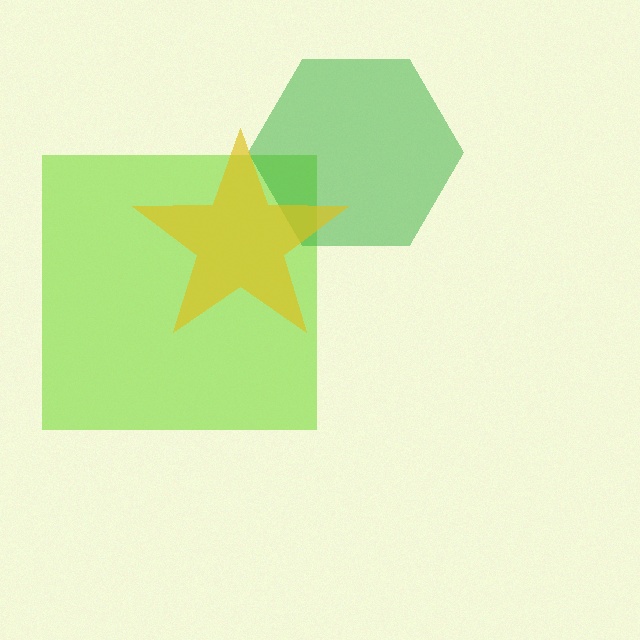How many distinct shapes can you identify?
There are 3 distinct shapes: a lime square, a green hexagon, a yellow star.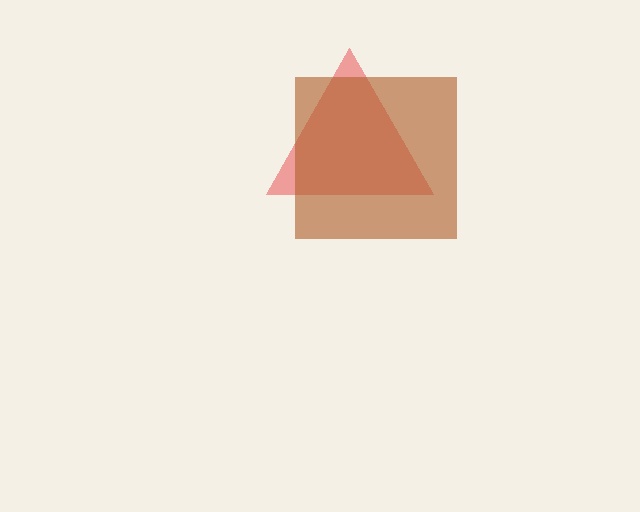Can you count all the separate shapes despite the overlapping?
Yes, there are 2 separate shapes.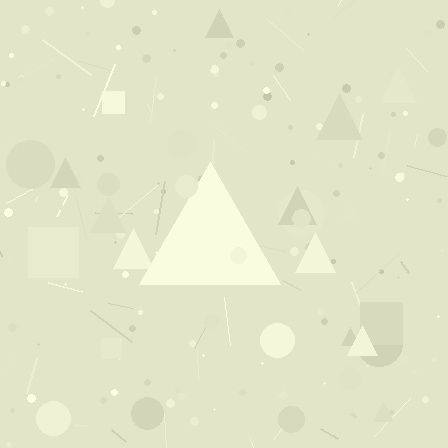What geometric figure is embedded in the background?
A triangle is embedded in the background.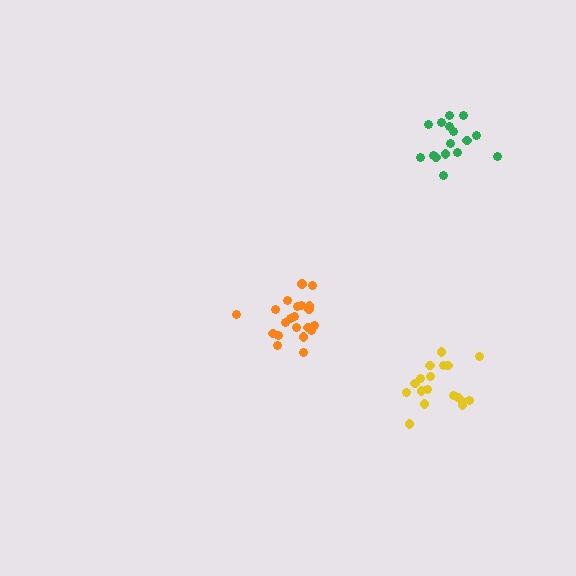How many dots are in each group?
Group 1: 16 dots, Group 2: 21 dots, Group 3: 18 dots (55 total).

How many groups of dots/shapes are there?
There are 3 groups.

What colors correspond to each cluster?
The clusters are colored: green, orange, yellow.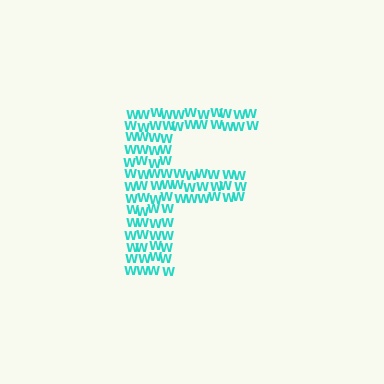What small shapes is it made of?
It is made of small letter W's.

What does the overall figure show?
The overall figure shows the letter F.